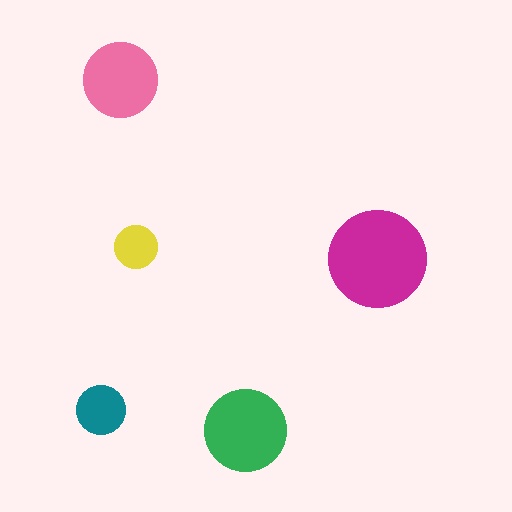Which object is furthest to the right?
The magenta circle is rightmost.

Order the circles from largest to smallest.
the magenta one, the green one, the pink one, the teal one, the yellow one.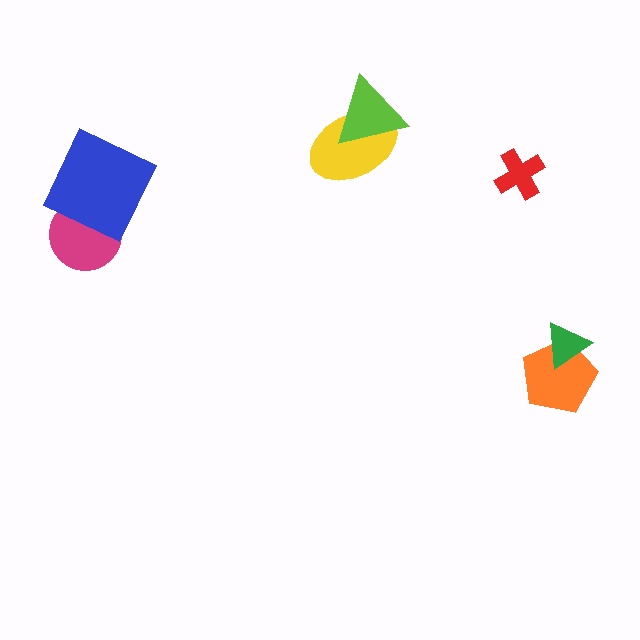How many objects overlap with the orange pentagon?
1 object overlaps with the orange pentagon.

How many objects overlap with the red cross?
0 objects overlap with the red cross.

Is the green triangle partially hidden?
No, no other shape covers it.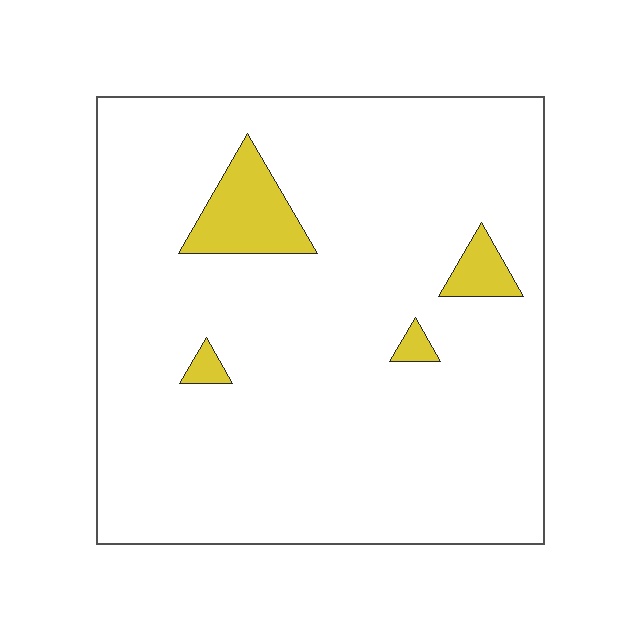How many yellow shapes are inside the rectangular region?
4.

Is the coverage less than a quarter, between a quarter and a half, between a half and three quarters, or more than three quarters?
Less than a quarter.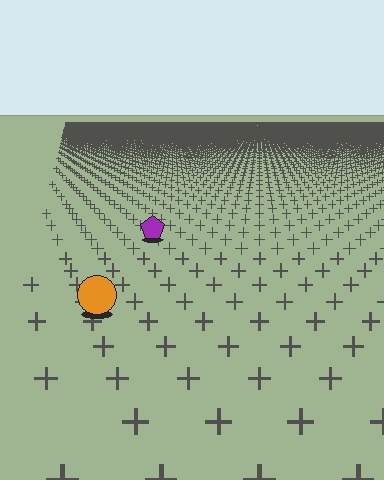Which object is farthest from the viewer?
The purple pentagon is farthest from the viewer. It appears smaller and the ground texture around it is denser.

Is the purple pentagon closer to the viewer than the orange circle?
No. The orange circle is closer — you can tell from the texture gradient: the ground texture is coarser near it.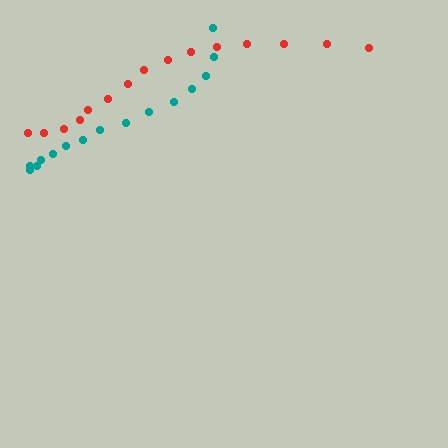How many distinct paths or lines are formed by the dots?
There are 2 distinct paths.